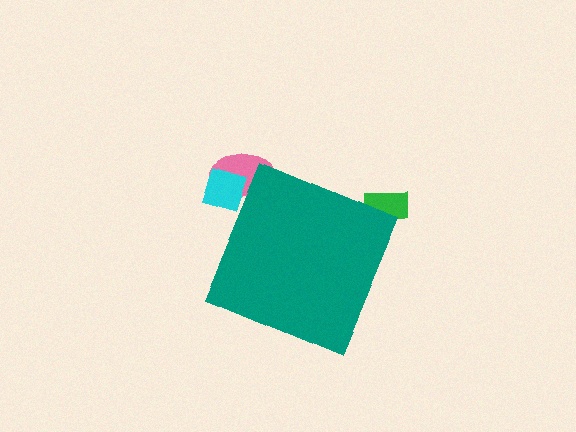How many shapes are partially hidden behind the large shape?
3 shapes are partially hidden.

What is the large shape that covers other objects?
A teal diamond.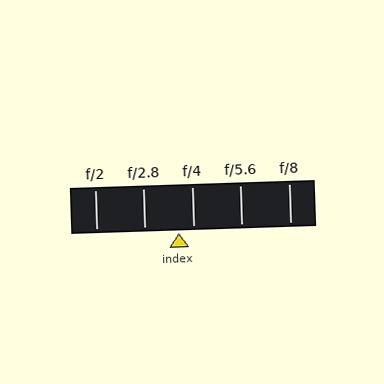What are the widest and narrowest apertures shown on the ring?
The widest aperture shown is f/2 and the narrowest is f/8.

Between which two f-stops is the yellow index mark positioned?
The index mark is between f/2.8 and f/4.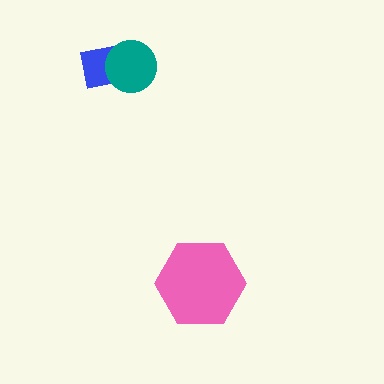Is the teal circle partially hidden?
No, no other shape covers it.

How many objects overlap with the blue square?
1 object overlaps with the blue square.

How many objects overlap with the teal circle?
1 object overlaps with the teal circle.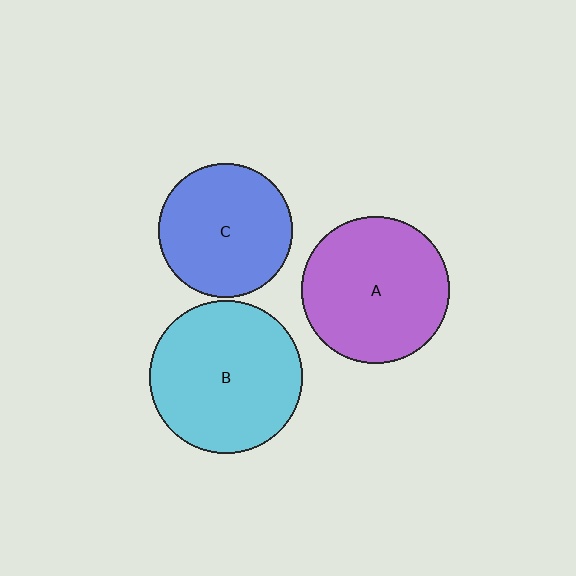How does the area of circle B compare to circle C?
Approximately 1.3 times.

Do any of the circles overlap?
No, none of the circles overlap.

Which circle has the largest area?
Circle B (cyan).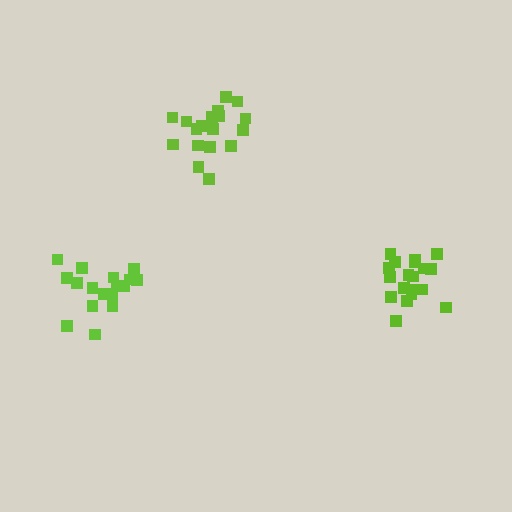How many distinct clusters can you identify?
There are 3 distinct clusters.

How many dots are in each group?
Group 1: 19 dots, Group 2: 19 dots, Group 3: 17 dots (55 total).